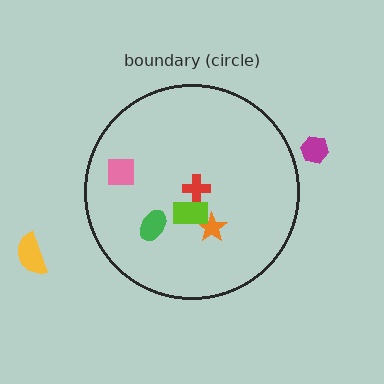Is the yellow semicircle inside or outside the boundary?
Outside.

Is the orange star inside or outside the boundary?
Inside.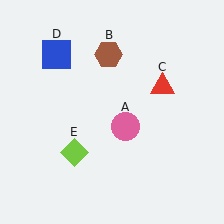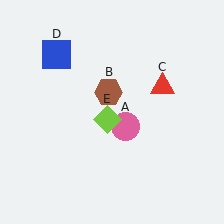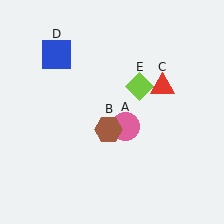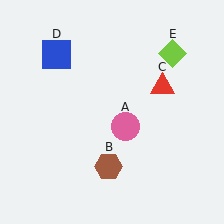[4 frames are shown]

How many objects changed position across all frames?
2 objects changed position: brown hexagon (object B), lime diamond (object E).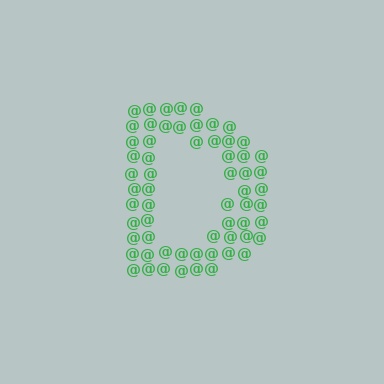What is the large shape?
The large shape is the letter D.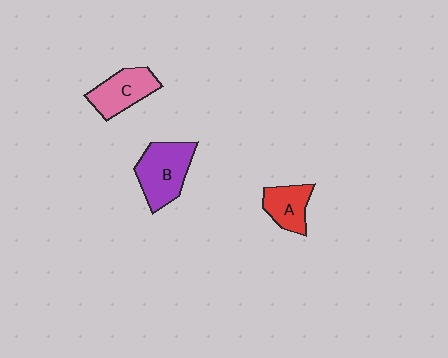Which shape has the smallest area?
Shape A (red).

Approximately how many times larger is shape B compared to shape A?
Approximately 1.6 times.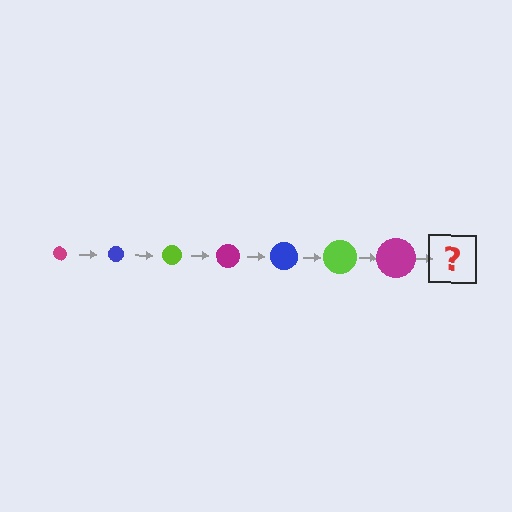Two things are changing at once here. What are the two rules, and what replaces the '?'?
The two rules are that the circle grows larger each step and the color cycles through magenta, blue, and lime. The '?' should be a blue circle, larger than the previous one.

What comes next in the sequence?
The next element should be a blue circle, larger than the previous one.